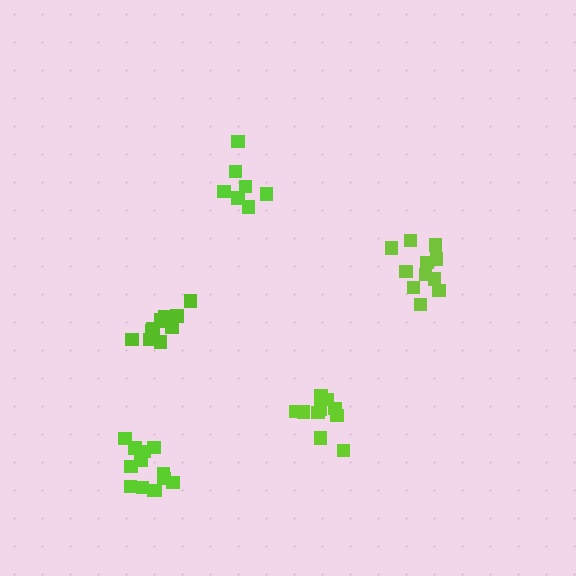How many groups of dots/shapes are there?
There are 5 groups.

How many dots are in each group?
Group 1: 11 dots, Group 2: 7 dots, Group 3: 11 dots, Group 4: 11 dots, Group 5: 13 dots (53 total).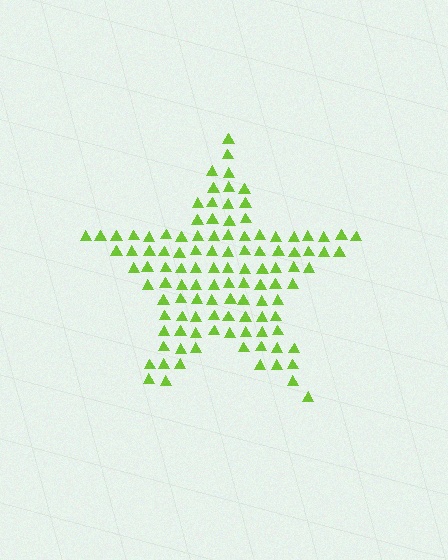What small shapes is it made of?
It is made of small triangles.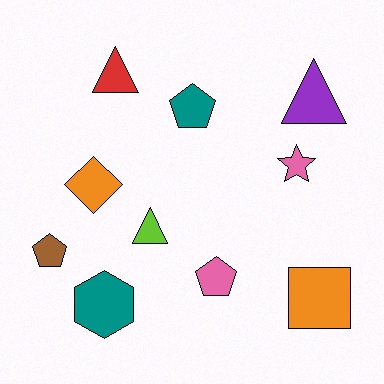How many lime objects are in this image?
There is 1 lime object.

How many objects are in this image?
There are 10 objects.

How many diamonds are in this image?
There is 1 diamond.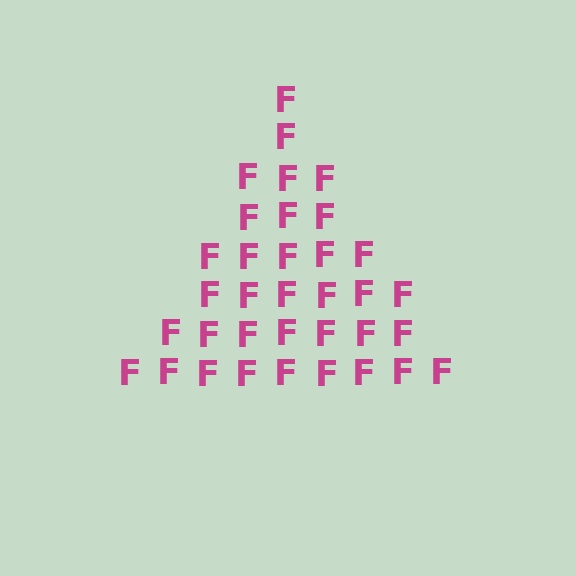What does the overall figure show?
The overall figure shows a triangle.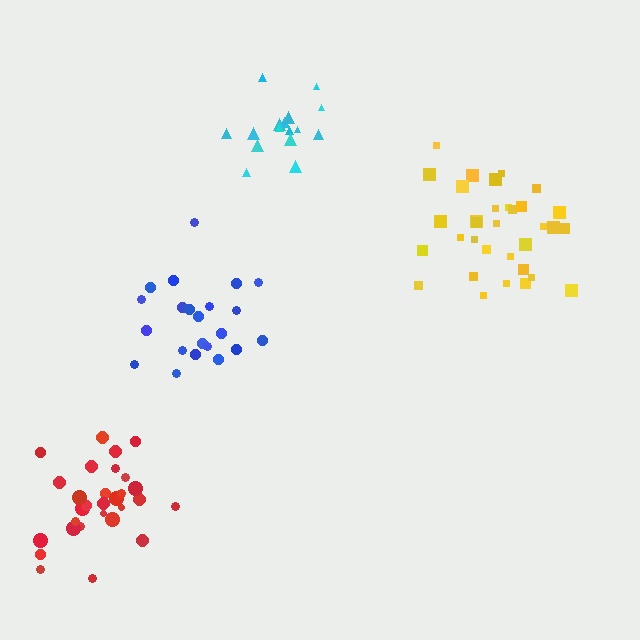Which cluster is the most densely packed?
Red.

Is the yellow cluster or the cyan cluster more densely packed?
Yellow.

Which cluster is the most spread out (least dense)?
Blue.